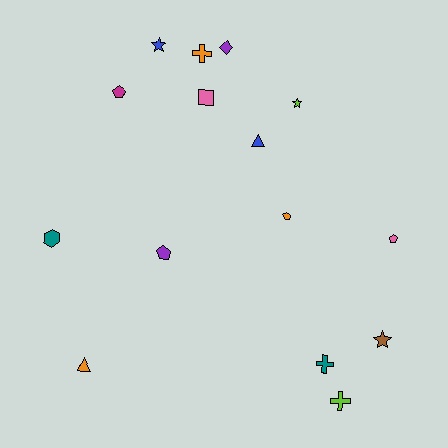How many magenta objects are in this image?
There is 1 magenta object.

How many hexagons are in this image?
There is 1 hexagon.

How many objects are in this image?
There are 15 objects.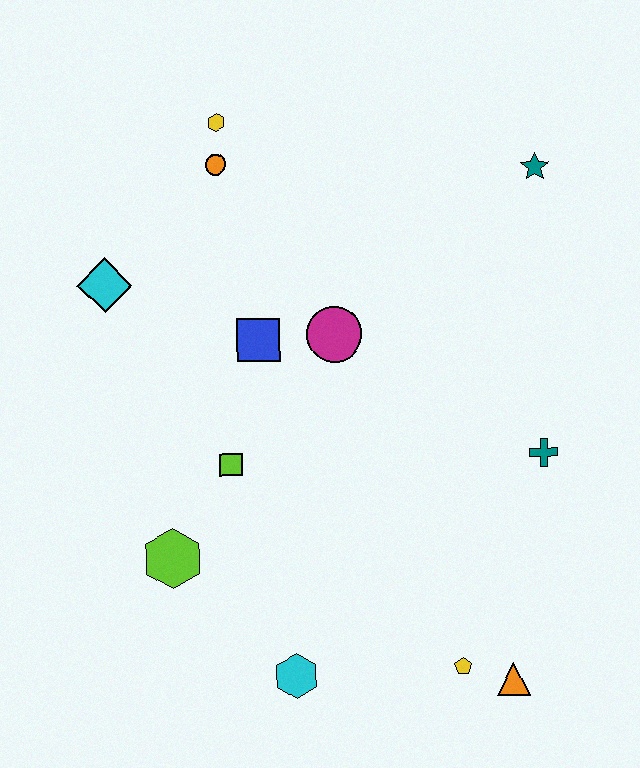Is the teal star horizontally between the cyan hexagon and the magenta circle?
No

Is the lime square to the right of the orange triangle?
No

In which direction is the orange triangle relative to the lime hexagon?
The orange triangle is to the right of the lime hexagon.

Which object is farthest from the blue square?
The orange triangle is farthest from the blue square.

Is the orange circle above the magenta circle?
Yes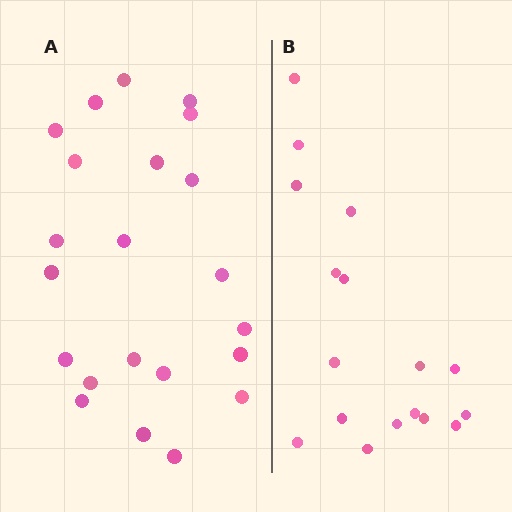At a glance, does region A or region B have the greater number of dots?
Region A (the left region) has more dots.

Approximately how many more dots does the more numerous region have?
Region A has about 5 more dots than region B.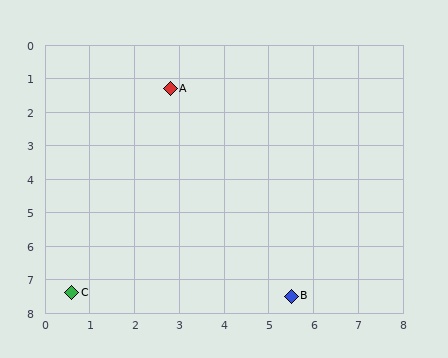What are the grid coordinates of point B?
Point B is at approximately (5.5, 7.5).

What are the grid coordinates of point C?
Point C is at approximately (0.6, 7.4).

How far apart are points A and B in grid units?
Points A and B are about 6.8 grid units apart.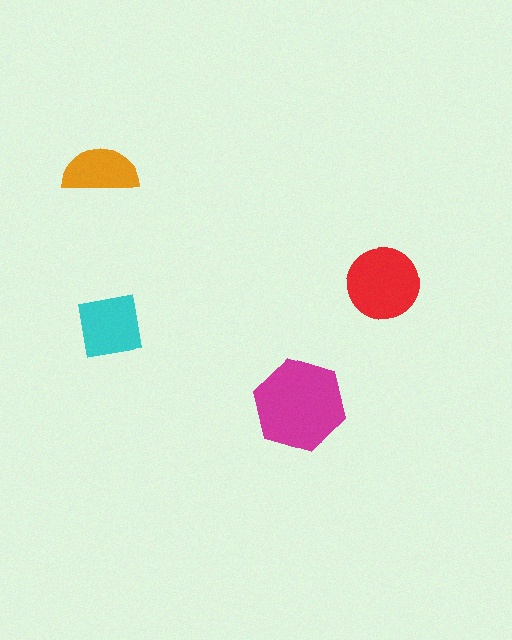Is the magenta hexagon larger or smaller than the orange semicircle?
Larger.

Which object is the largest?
The magenta hexagon.